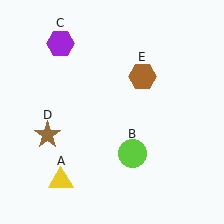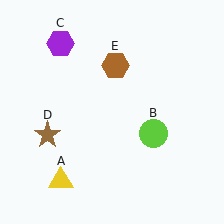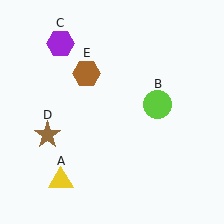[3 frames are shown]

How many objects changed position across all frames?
2 objects changed position: lime circle (object B), brown hexagon (object E).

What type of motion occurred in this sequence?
The lime circle (object B), brown hexagon (object E) rotated counterclockwise around the center of the scene.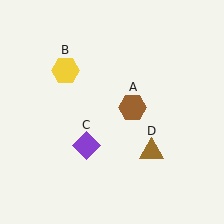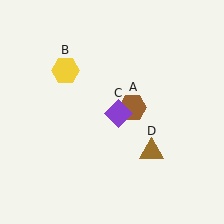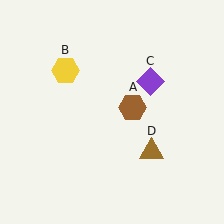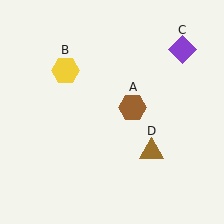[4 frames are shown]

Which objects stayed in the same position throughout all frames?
Brown hexagon (object A) and yellow hexagon (object B) and brown triangle (object D) remained stationary.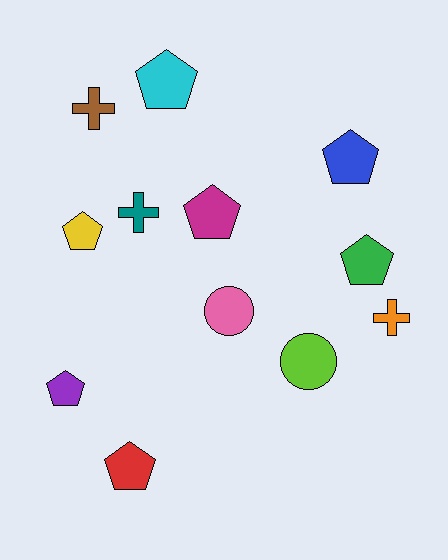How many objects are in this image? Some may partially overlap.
There are 12 objects.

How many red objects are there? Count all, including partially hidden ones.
There is 1 red object.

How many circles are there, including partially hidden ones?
There are 2 circles.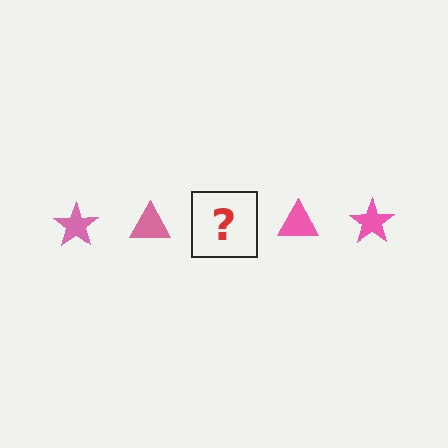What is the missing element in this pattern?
The missing element is a pink star.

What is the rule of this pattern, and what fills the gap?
The rule is that the pattern cycles through star, triangle shapes in pink. The gap should be filled with a pink star.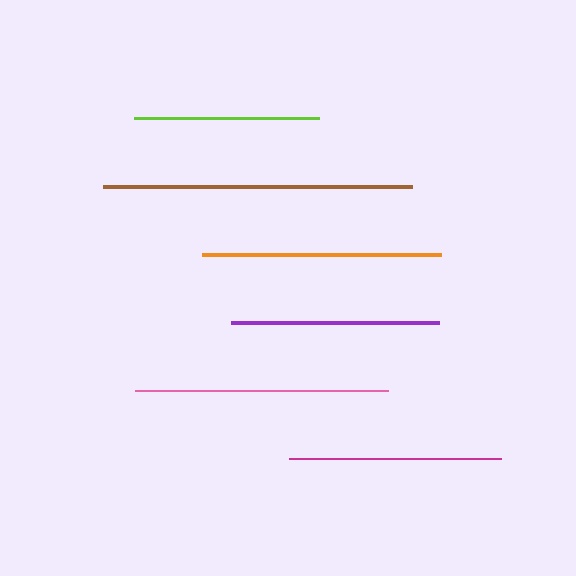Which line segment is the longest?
The brown line is the longest at approximately 309 pixels.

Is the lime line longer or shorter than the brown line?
The brown line is longer than the lime line.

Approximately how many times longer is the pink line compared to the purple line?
The pink line is approximately 1.2 times the length of the purple line.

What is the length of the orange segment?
The orange segment is approximately 239 pixels long.